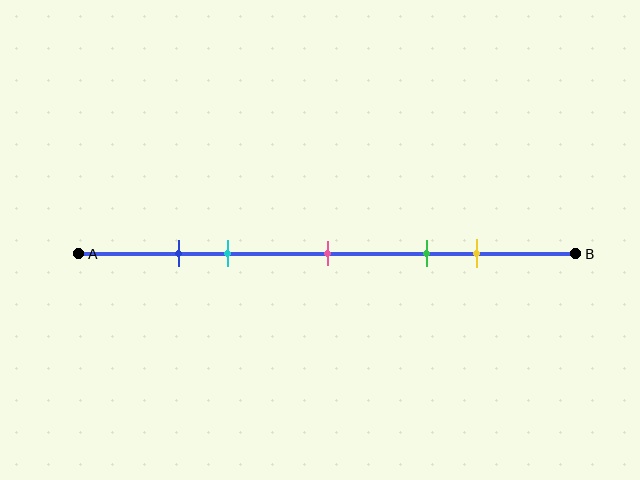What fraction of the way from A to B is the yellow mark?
The yellow mark is approximately 80% (0.8) of the way from A to B.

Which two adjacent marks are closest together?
The blue and cyan marks are the closest adjacent pair.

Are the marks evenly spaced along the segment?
No, the marks are not evenly spaced.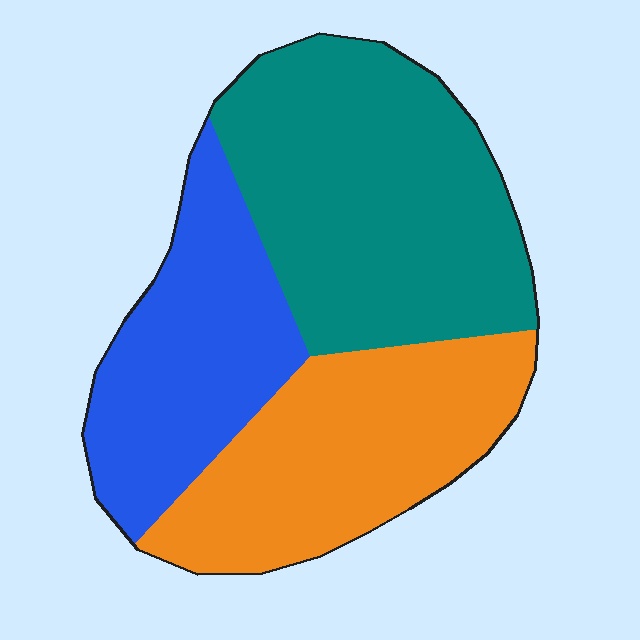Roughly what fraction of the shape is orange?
Orange takes up between a sixth and a third of the shape.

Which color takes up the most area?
Teal, at roughly 40%.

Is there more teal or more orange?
Teal.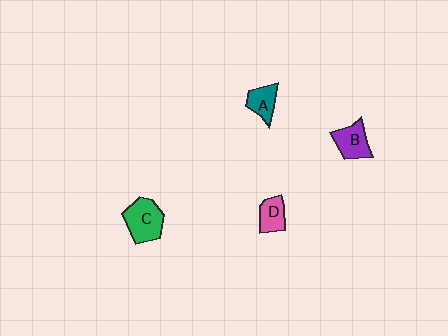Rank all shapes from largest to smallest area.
From largest to smallest: C (green), B (purple), A (teal), D (pink).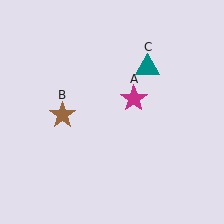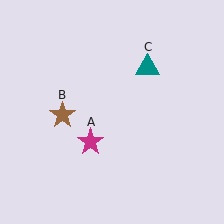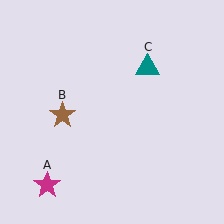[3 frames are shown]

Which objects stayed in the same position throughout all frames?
Brown star (object B) and teal triangle (object C) remained stationary.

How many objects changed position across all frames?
1 object changed position: magenta star (object A).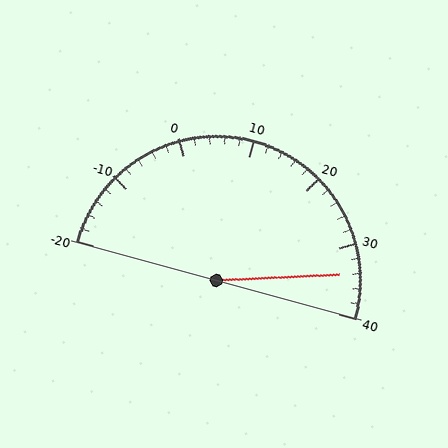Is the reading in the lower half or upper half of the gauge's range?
The reading is in the upper half of the range (-20 to 40).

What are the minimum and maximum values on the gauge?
The gauge ranges from -20 to 40.